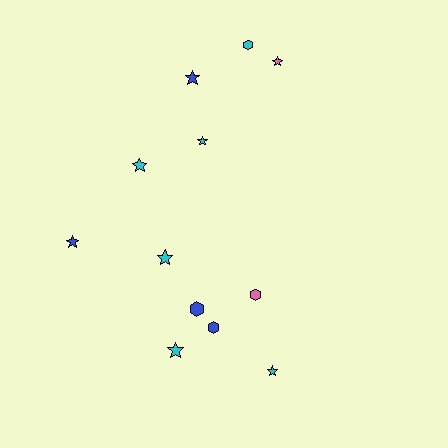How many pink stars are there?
There is 1 pink star.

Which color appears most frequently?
Cyan, with 6 objects.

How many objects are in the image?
There are 12 objects.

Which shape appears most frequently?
Star, with 8 objects.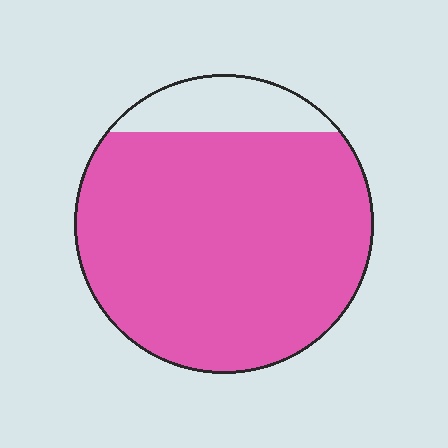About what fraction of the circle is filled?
About seven eighths (7/8).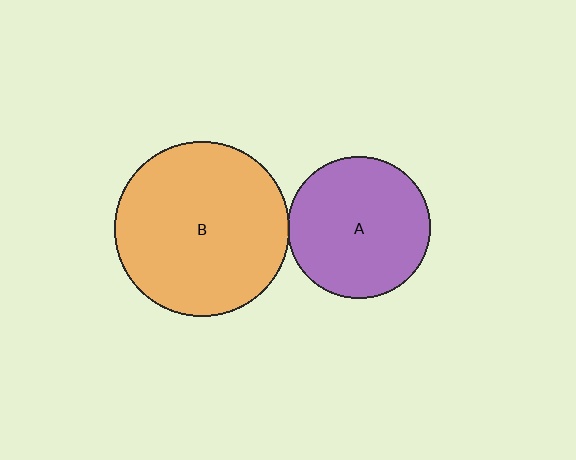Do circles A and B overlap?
Yes.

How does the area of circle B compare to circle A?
Approximately 1.5 times.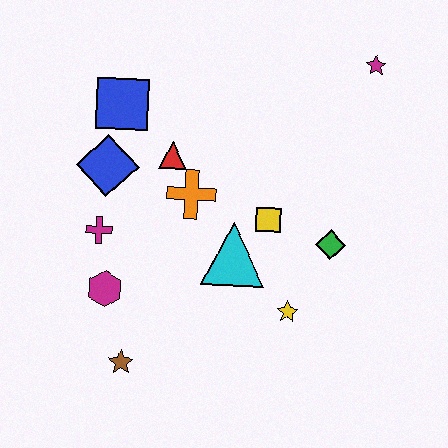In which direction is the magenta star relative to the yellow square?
The magenta star is above the yellow square.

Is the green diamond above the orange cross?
No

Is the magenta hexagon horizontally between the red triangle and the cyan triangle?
No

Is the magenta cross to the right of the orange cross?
No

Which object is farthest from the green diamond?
The blue square is farthest from the green diamond.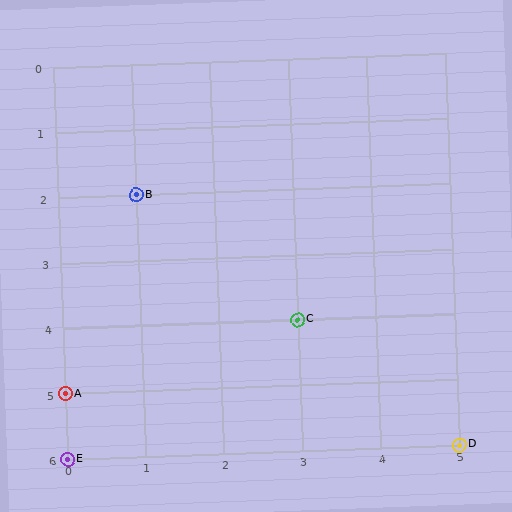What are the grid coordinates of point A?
Point A is at grid coordinates (0, 5).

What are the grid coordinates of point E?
Point E is at grid coordinates (0, 6).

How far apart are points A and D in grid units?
Points A and D are 5 columns and 1 row apart (about 5.1 grid units diagonally).